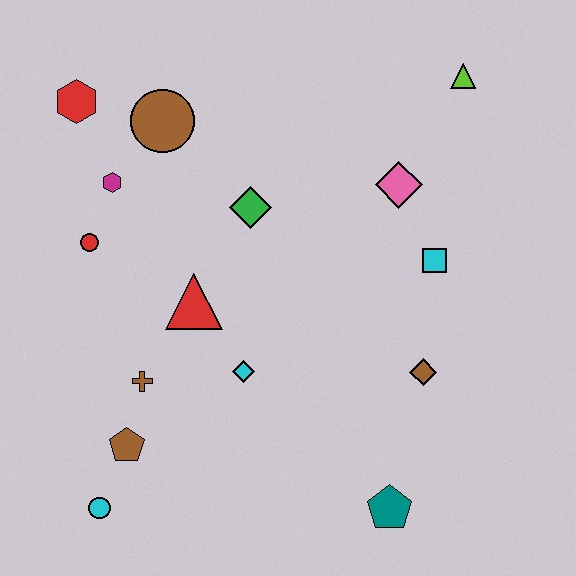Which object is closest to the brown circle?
The magenta hexagon is closest to the brown circle.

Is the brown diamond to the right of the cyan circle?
Yes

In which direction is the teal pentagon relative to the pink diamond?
The teal pentagon is below the pink diamond.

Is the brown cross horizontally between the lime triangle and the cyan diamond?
No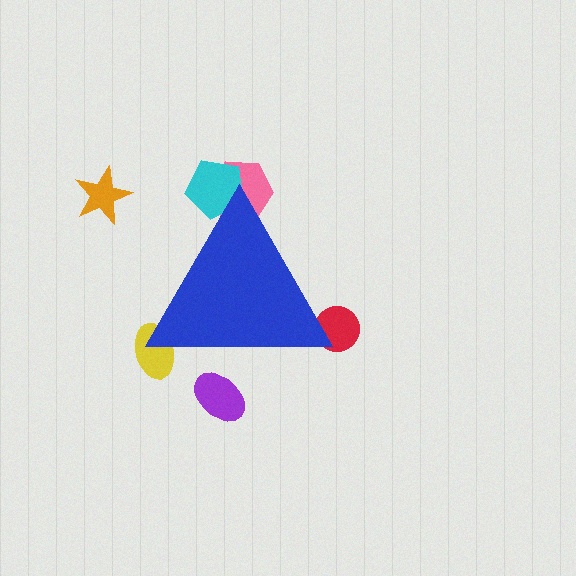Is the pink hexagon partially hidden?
Yes, the pink hexagon is partially hidden behind the blue triangle.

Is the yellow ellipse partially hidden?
Yes, the yellow ellipse is partially hidden behind the blue triangle.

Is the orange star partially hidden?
No, the orange star is fully visible.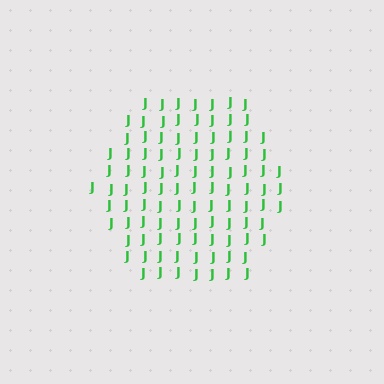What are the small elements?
The small elements are letter J's.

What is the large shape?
The large shape is a hexagon.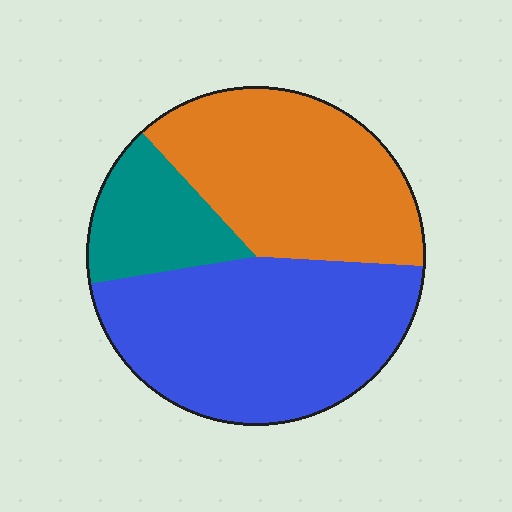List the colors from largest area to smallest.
From largest to smallest: blue, orange, teal.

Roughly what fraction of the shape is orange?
Orange covers about 40% of the shape.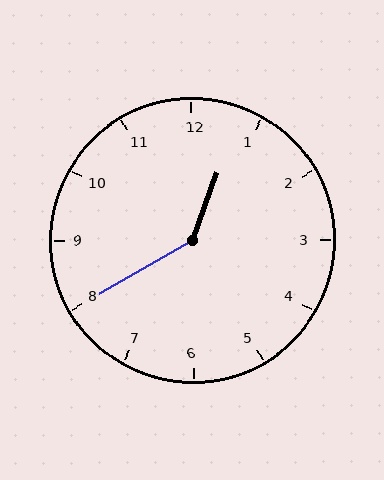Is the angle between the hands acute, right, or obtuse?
It is obtuse.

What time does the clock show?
12:40.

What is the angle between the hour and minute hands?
Approximately 140 degrees.